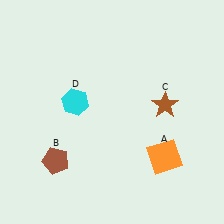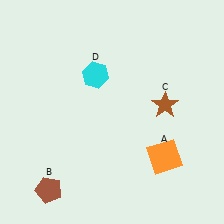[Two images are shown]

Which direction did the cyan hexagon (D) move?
The cyan hexagon (D) moved up.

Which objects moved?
The objects that moved are: the brown pentagon (B), the cyan hexagon (D).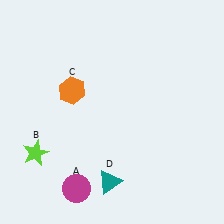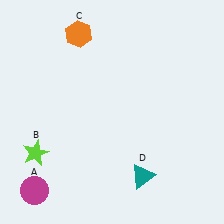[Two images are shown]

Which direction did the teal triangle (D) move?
The teal triangle (D) moved right.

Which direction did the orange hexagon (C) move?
The orange hexagon (C) moved up.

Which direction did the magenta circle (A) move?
The magenta circle (A) moved left.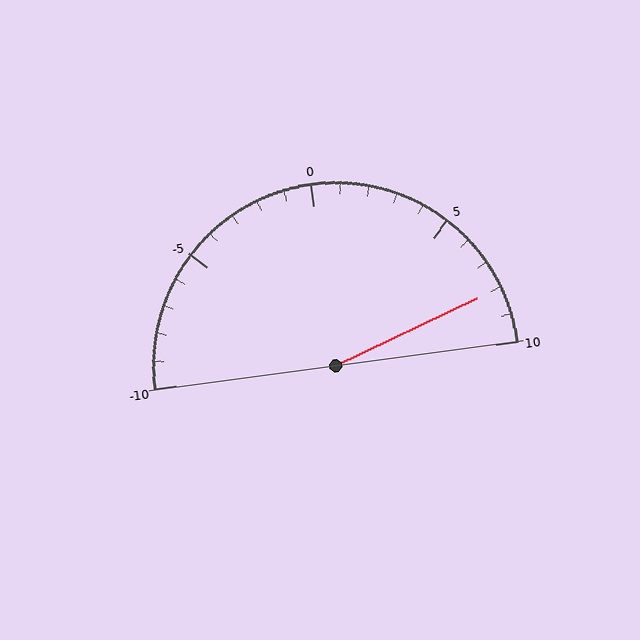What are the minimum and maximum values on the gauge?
The gauge ranges from -10 to 10.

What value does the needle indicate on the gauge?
The needle indicates approximately 8.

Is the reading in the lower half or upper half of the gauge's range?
The reading is in the upper half of the range (-10 to 10).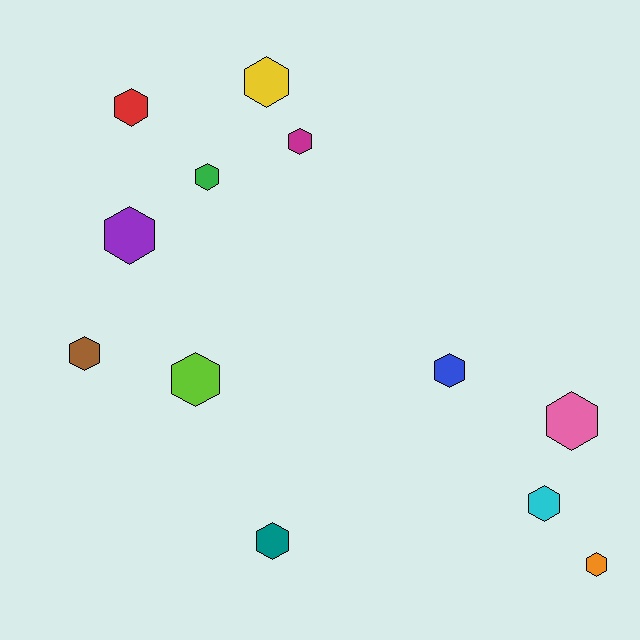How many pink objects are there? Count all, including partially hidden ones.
There is 1 pink object.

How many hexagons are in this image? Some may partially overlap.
There are 12 hexagons.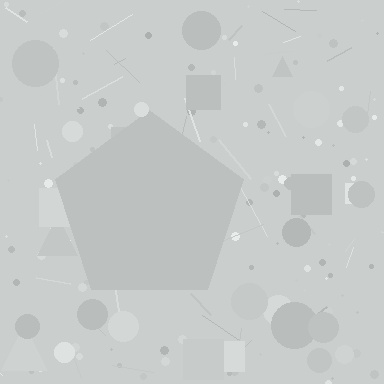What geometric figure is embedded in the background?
A pentagon is embedded in the background.